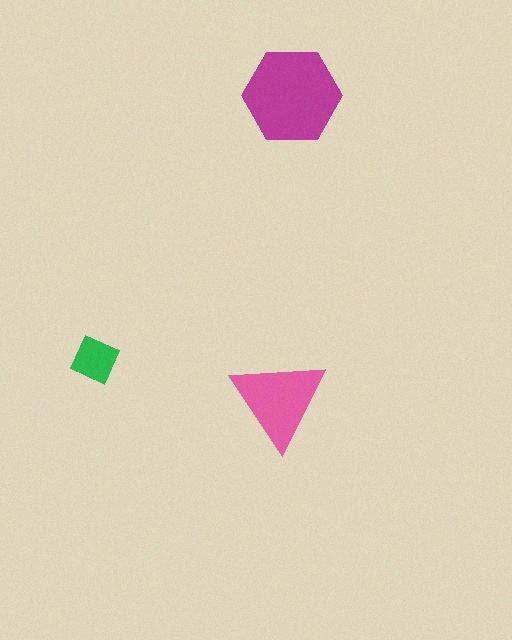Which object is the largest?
The magenta hexagon.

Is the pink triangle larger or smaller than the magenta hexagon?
Smaller.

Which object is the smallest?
The green diamond.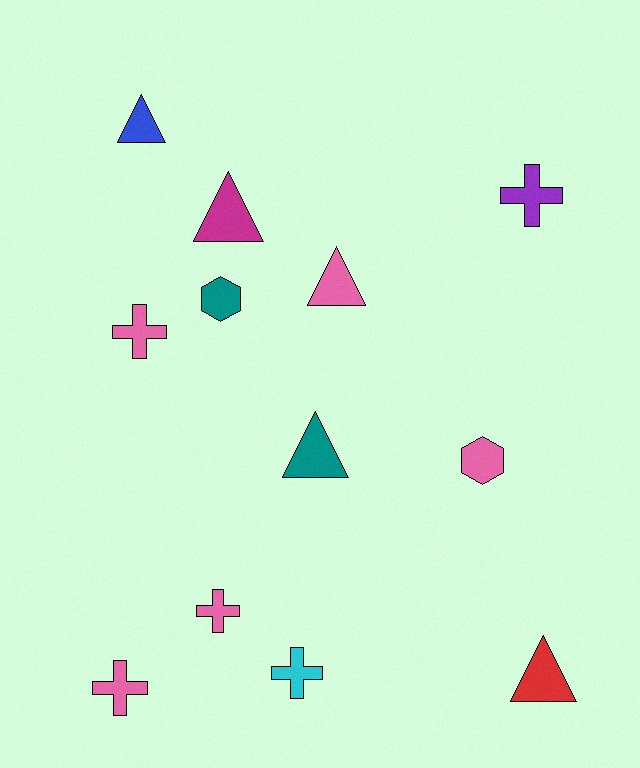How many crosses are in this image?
There are 5 crosses.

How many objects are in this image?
There are 12 objects.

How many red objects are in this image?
There is 1 red object.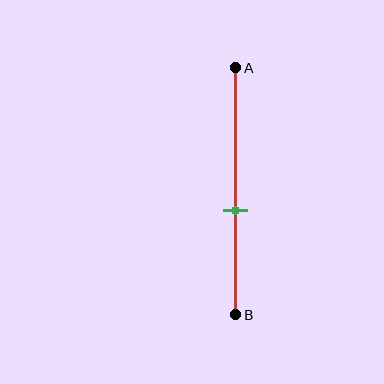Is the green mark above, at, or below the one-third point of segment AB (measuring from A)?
The green mark is below the one-third point of segment AB.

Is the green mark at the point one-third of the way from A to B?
No, the mark is at about 60% from A, not at the 33% one-third point.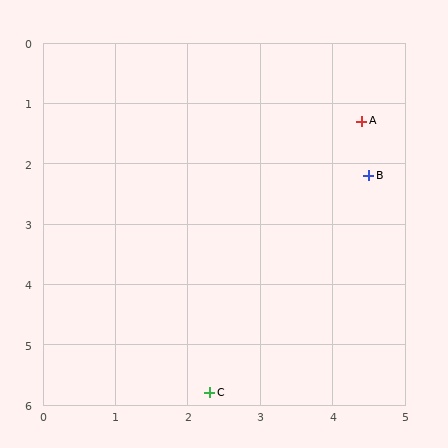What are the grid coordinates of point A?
Point A is at approximately (4.4, 1.3).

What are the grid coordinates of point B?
Point B is at approximately (4.5, 2.2).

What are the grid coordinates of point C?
Point C is at approximately (2.3, 5.8).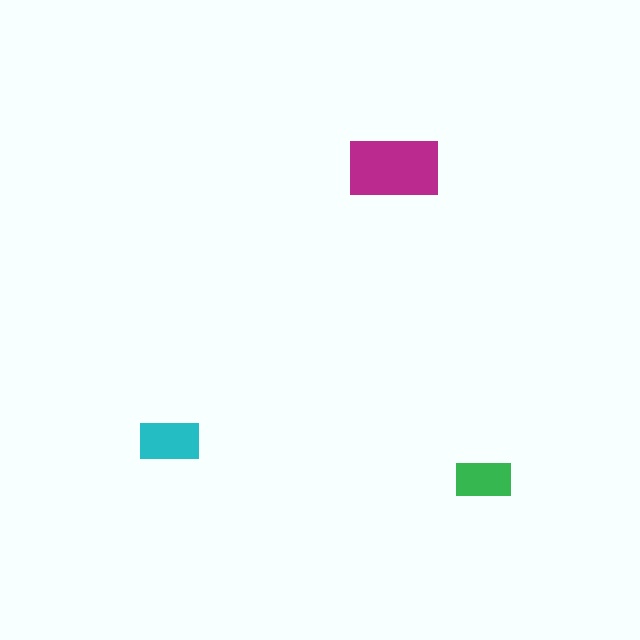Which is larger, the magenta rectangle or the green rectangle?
The magenta one.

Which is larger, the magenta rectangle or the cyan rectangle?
The magenta one.